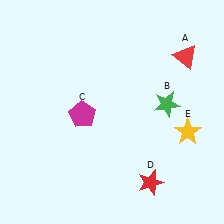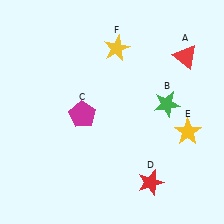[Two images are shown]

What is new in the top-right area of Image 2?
A yellow star (F) was added in the top-right area of Image 2.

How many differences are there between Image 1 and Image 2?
There is 1 difference between the two images.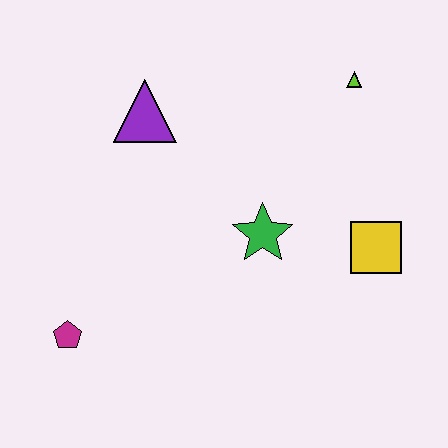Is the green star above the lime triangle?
No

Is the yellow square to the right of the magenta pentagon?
Yes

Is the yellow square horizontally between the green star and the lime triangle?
No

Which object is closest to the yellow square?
The green star is closest to the yellow square.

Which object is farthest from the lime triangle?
The magenta pentagon is farthest from the lime triangle.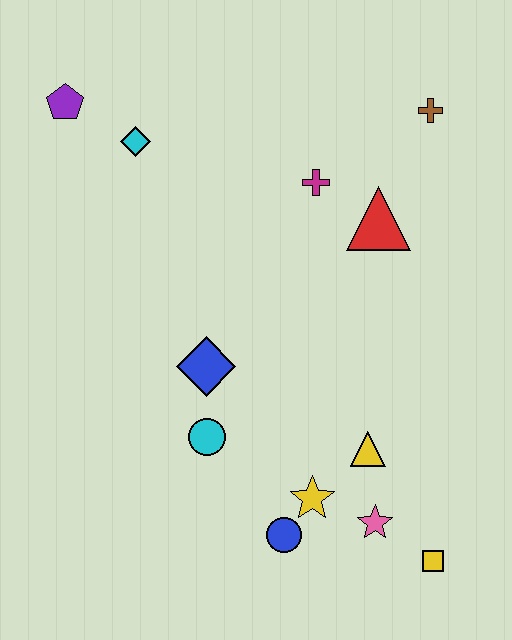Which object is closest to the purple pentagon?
The cyan diamond is closest to the purple pentagon.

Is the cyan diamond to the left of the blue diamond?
Yes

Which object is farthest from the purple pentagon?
The yellow square is farthest from the purple pentagon.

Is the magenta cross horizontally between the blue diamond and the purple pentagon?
No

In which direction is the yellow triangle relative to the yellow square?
The yellow triangle is above the yellow square.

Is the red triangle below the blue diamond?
No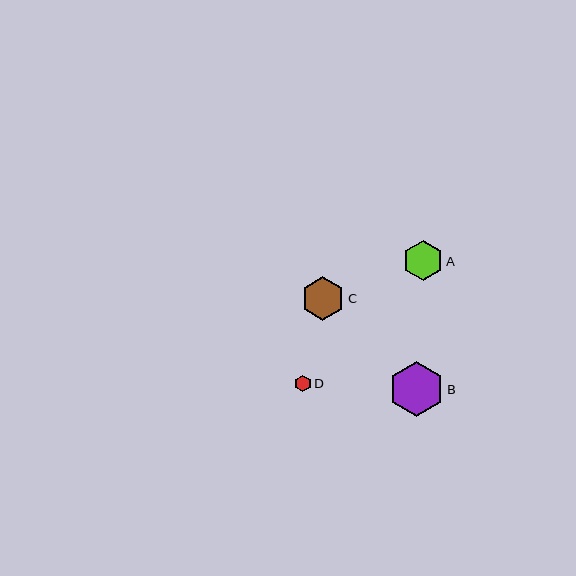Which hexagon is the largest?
Hexagon B is the largest with a size of approximately 55 pixels.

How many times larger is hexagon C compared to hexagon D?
Hexagon C is approximately 2.6 times the size of hexagon D.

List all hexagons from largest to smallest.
From largest to smallest: B, C, A, D.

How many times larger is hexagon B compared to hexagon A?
Hexagon B is approximately 1.4 times the size of hexagon A.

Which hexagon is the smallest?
Hexagon D is the smallest with a size of approximately 17 pixels.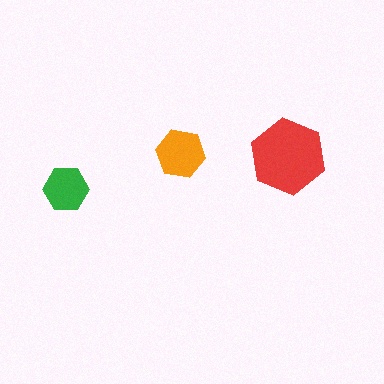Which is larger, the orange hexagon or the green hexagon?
The orange one.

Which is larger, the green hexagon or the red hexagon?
The red one.